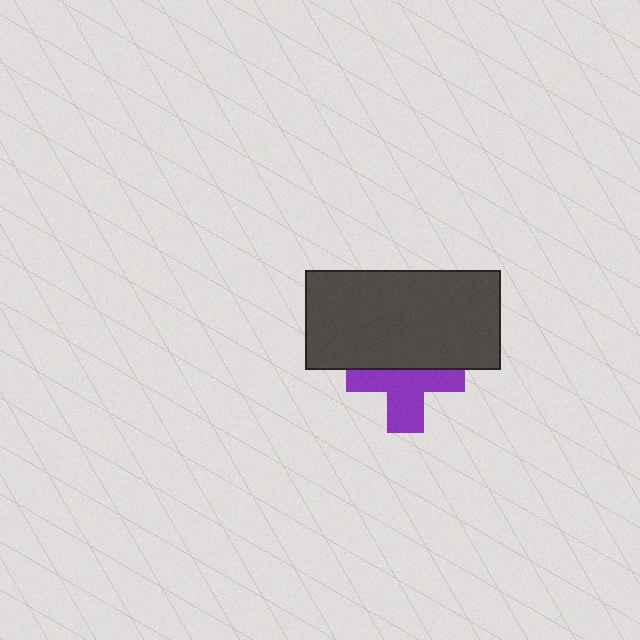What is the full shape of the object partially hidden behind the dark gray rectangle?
The partially hidden object is a purple cross.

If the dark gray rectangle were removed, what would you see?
You would see the complete purple cross.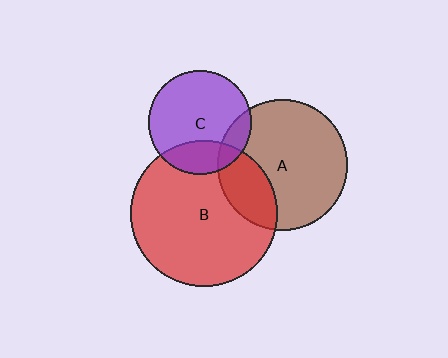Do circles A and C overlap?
Yes.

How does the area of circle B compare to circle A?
Approximately 1.3 times.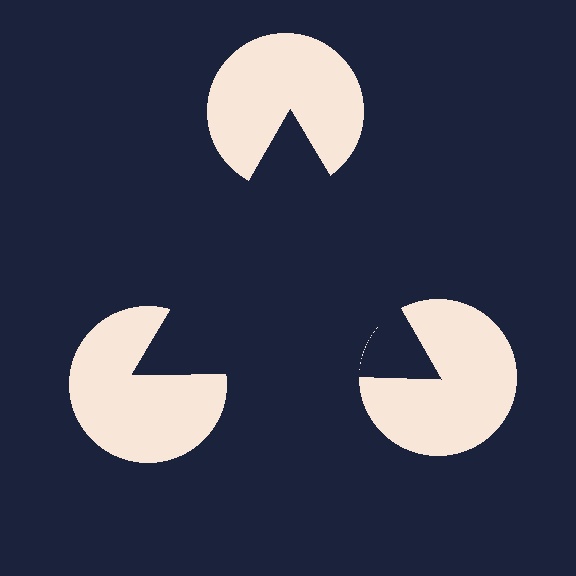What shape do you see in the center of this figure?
An illusory triangle — its edges are inferred from the aligned wedge cuts in the pac-man discs, not physically drawn.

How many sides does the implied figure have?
3 sides.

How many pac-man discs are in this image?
There are 3 — one at each vertex of the illusory triangle.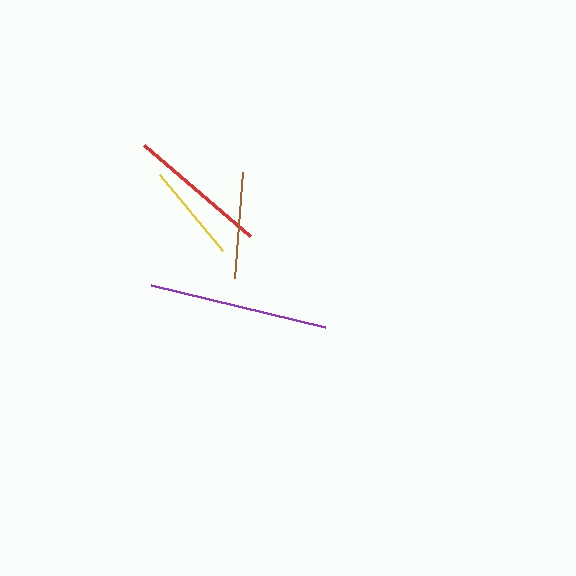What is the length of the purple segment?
The purple segment is approximately 179 pixels long.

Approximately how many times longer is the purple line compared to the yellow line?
The purple line is approximately 1.8 times the length of the yellow line.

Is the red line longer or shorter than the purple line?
The purple line is longer than the red line.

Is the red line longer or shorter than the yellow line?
The red line is longer than the yellow line.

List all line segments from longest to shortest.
From longest to shortest: purple, red, brown, yellow.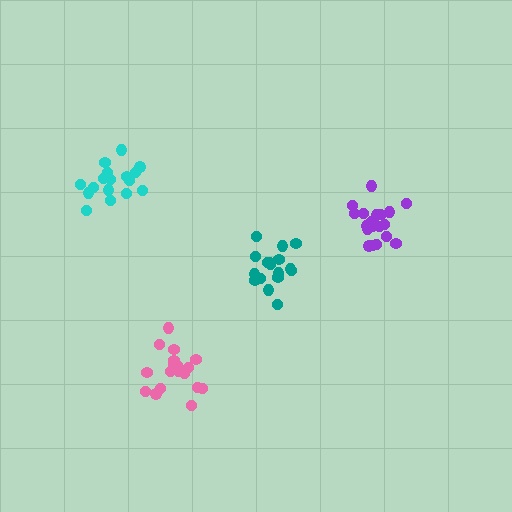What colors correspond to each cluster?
The clusters are colored: teal, pink, purple, cyan.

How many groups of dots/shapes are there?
There are 4 groups.